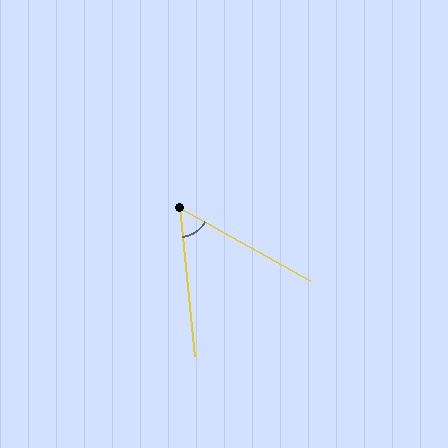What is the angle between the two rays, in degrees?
Approximately 55 degrees.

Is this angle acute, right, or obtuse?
It is acute.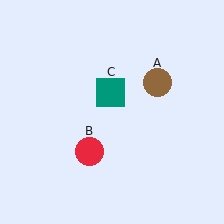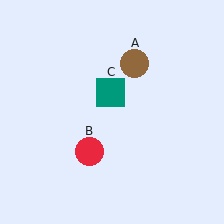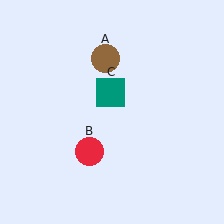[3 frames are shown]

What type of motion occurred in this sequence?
The brown circle (object A) rotated counterclockwise around the center of the scene.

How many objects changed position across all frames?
1 object changed position: brown circle (object A).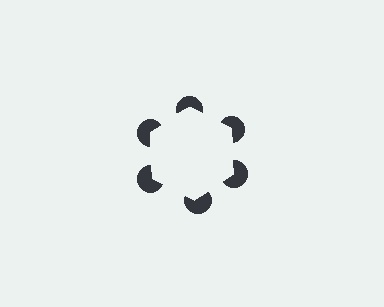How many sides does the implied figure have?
6 sides.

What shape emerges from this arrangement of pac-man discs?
An illusory hexagon — its edges are inferred from the aligned wedge cuts in the pac-man discs, not physically drawn.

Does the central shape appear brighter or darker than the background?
It typically appears slightly brighter than the background, even though no actual brightness change is drawn.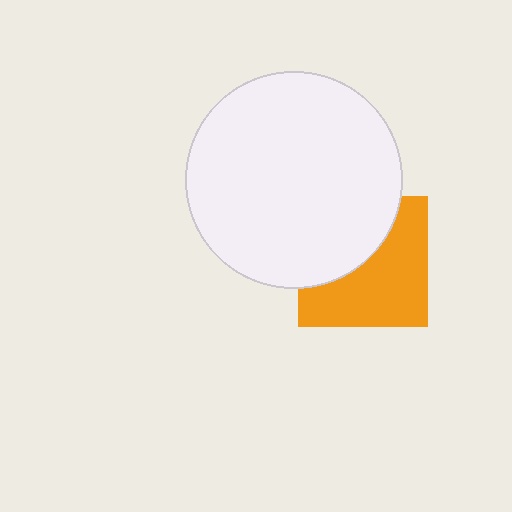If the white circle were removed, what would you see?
You would see the complete orange square.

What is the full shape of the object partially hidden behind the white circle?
The partially hidden object is an orange square.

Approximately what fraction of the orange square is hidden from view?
Roughly 43% of the orange square is hidden behind the white circle.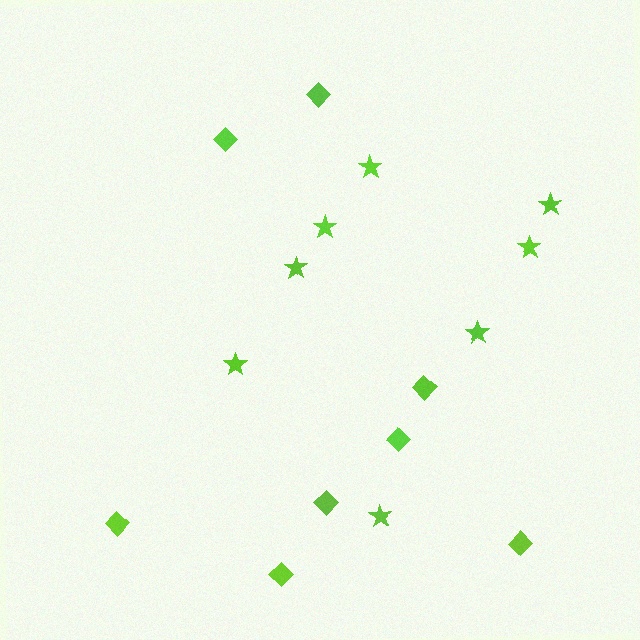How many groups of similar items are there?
There are 2 groups: one group of diamonds (8) and one group of stars (8).